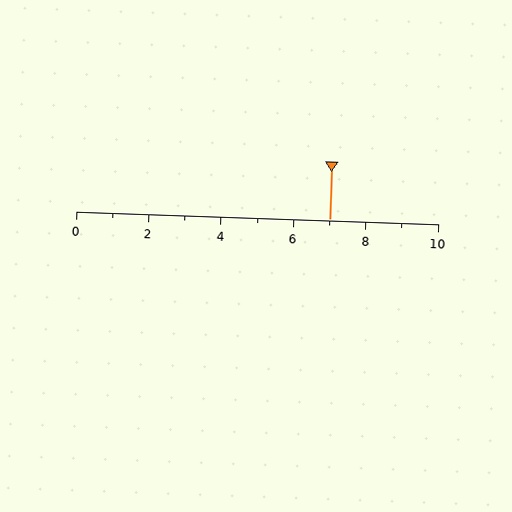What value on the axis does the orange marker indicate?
The marker indicates approximately 7.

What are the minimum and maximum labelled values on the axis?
The axis runs from 0 to 10.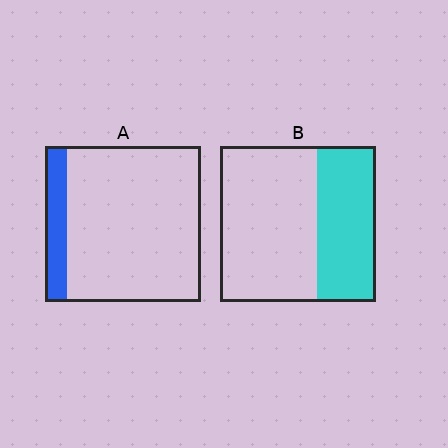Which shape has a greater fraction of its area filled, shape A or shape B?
Shape B.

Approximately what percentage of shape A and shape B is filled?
A is approximately 15% and B is approximately 40%.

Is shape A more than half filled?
No.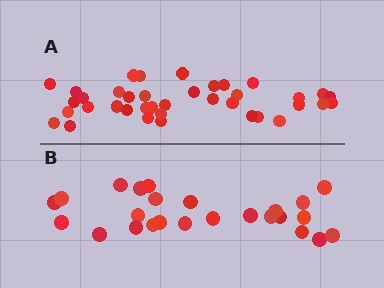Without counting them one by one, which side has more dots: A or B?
Region A (the top region) has more dots.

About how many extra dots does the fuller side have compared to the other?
Region A has approximately 15 more dots than region B.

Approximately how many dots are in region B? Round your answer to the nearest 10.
About 20 dots. (The exact count is 25, which rounds to 20.)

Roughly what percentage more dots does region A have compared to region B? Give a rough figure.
About 50% more.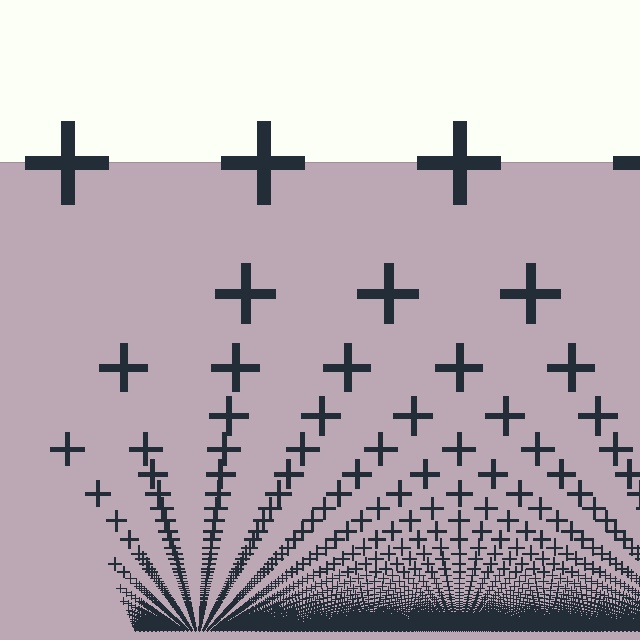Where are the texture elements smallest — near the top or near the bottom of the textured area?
Near the bottom.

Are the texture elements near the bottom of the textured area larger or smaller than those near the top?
Smaller. The gradient is inverted — elements near the bottom are smaller and denser.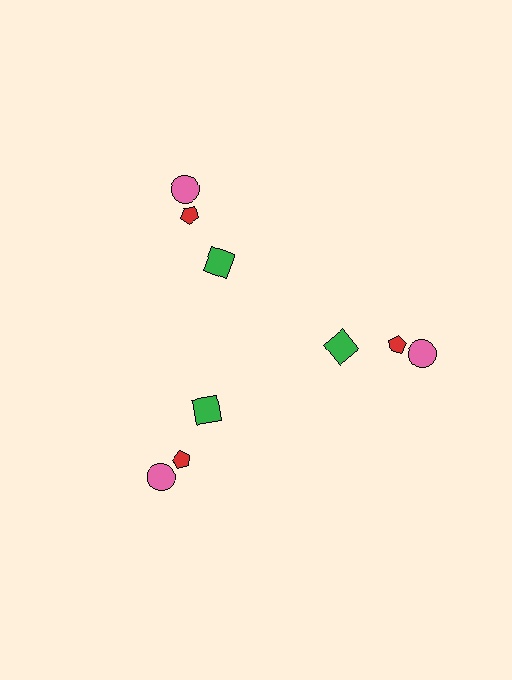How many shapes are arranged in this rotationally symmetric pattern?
There are 9 shapes, arranged in 3 groups of 3.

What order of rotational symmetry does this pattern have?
This pattern has 3-fold rotational symmetry.